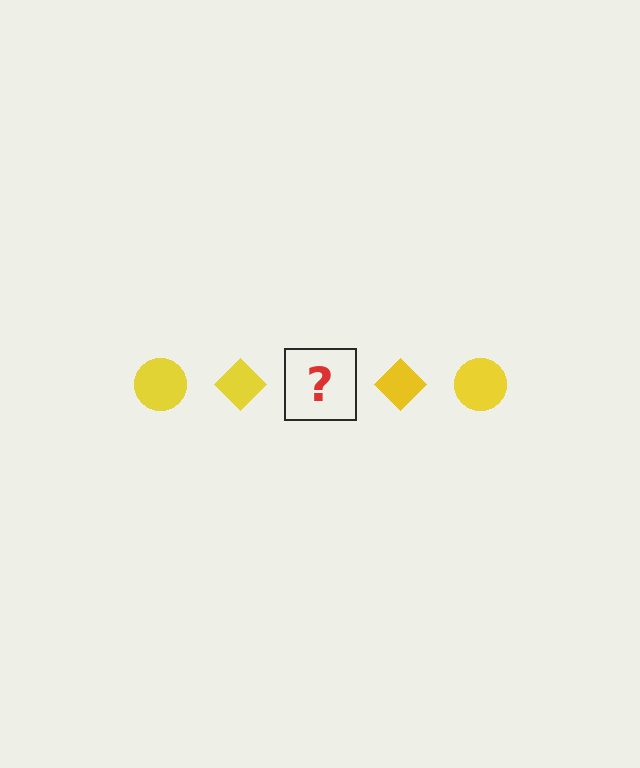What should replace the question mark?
The question mark should be replaced with a yellow circle.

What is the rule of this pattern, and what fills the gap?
The rule is that the pattern cycles through circle, diamond shapes in yellow. The gap should be filled with a yellow circle.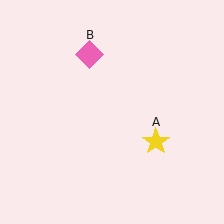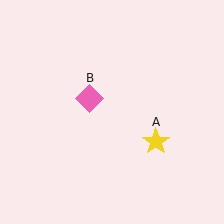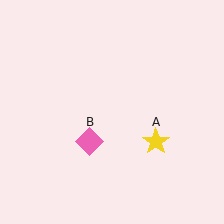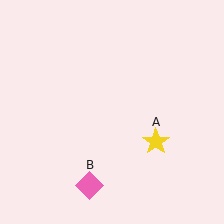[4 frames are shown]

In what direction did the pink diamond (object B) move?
The pink diamond (object B) moved down.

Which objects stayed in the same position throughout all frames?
Yellow star (object A) remained stationary.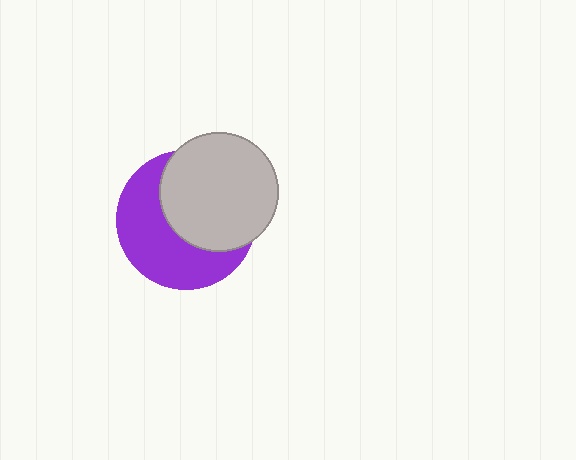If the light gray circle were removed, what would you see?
You would see the complete purple circle.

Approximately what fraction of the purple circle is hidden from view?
Roughly 50% of the purple circle is hidden behind the light gray circle.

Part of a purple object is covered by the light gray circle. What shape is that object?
It is a circle.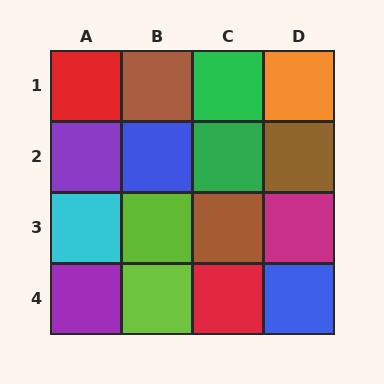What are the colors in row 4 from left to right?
Purple, lime, red, blue.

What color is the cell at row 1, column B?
Brown.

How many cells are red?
2 cells are red.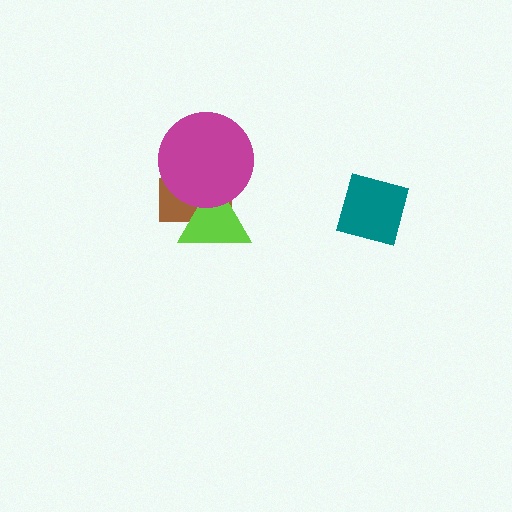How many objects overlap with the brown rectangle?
2 objects overlap with the brown rectangle.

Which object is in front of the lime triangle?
The magenta circle is in front of the lime triangle.